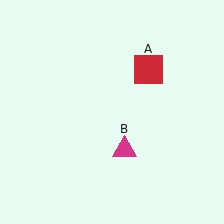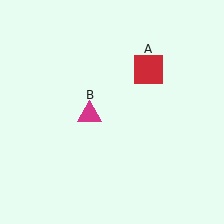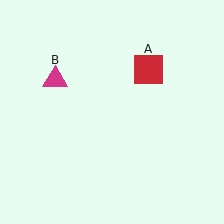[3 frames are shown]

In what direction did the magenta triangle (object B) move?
The magenta triangle (object B) moved up and to the left.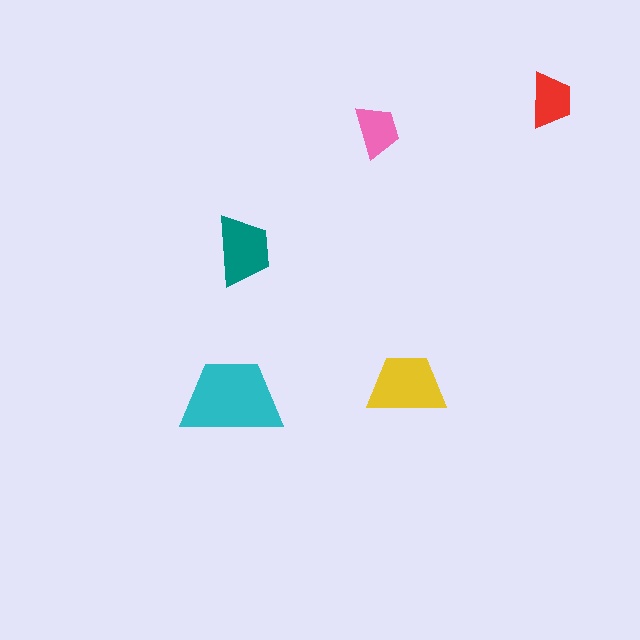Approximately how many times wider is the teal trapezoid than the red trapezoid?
About 1.5 times wider.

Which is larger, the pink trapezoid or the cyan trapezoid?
The cyan one.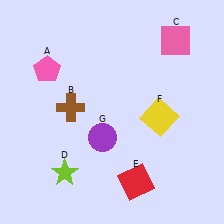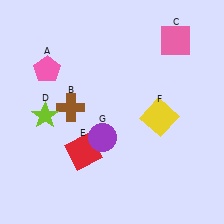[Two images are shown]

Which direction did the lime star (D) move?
The lime star (D) moved up.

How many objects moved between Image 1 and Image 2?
2 objects moved between the two images.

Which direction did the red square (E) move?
The red square (E) moved left.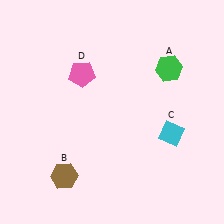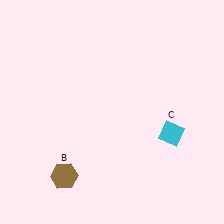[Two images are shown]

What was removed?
The pink pentagon (D), the green hexagon (A) were removed in Image 2.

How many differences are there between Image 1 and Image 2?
There are 2 differences between the two images.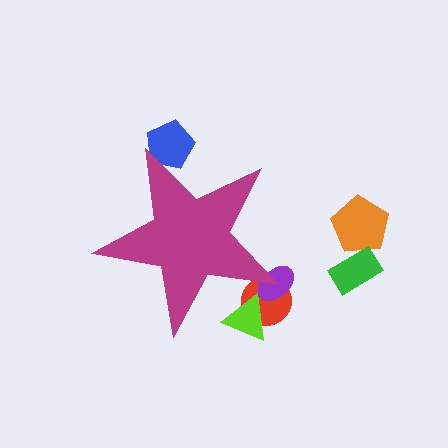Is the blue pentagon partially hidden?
Yes, the blue pentagon is partially hidden behind the magenta star.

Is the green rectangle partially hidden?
No, the green rectangle is fully visible.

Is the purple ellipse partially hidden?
Yes, the purple ellipse is partially hidden behind the magenta star.